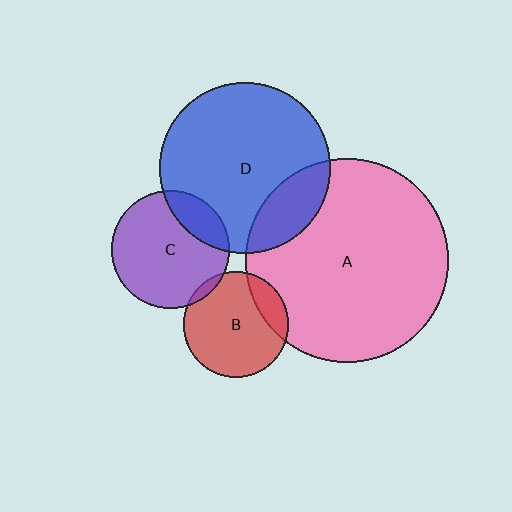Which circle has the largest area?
Circle A (pink).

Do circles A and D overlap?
Yes.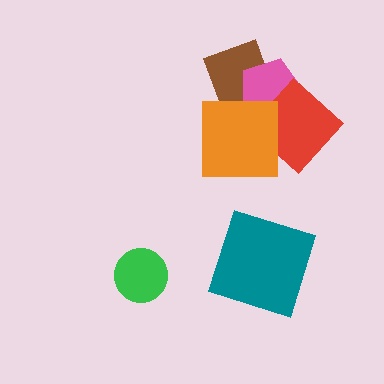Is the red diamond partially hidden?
Yes, it is partially covered by another shape.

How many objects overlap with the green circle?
0 objects overlap with the green circle.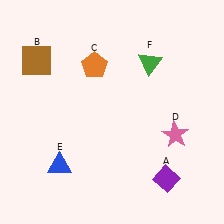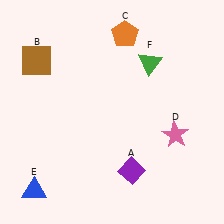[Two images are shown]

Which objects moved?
The objects that moved are: the purple diamond (A), the orange pentagon (C), the blue triangle (E).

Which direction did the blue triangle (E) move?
The blue triangle (E) moved left.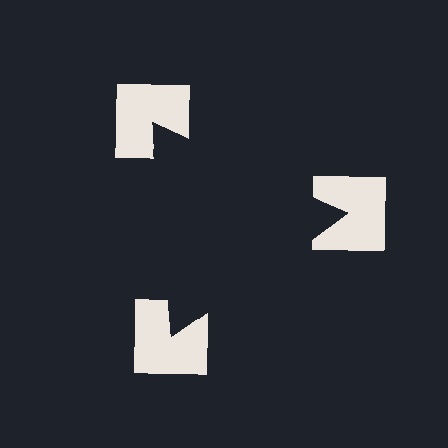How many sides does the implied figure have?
3 sides.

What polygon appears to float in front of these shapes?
An illusory triangle — its edges are inferred from the aligned wedge cuts in the notched squares, not physically drawn.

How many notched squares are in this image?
There are 3 — one at each vertex of the illusory triangle.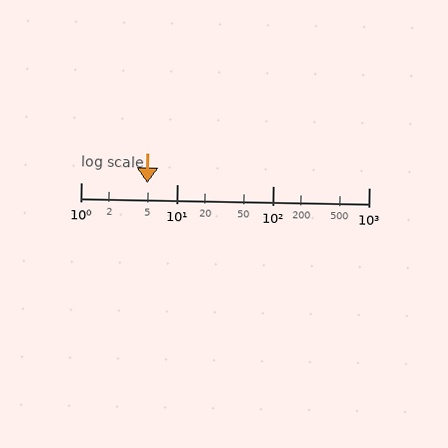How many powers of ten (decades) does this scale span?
The scale spans 3 decades, from 1 to 1000.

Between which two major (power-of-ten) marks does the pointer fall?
The pointer is between 1 and 10.